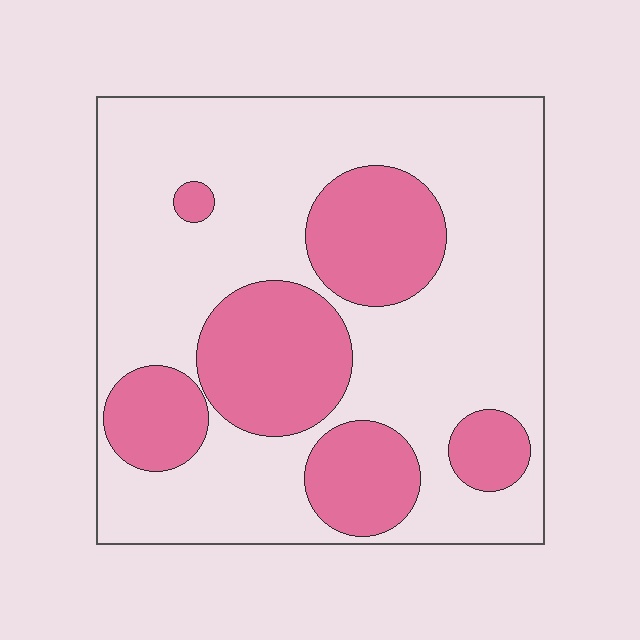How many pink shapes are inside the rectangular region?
6.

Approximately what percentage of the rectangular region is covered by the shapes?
Approximately 30%.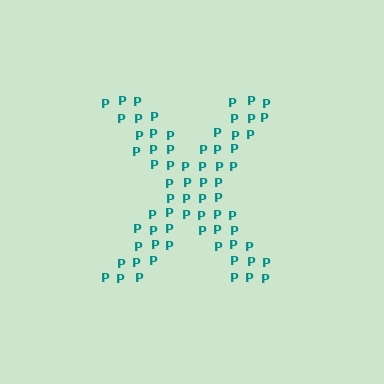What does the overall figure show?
The overall figure shows the letter X.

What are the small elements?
The small elements are letter P's.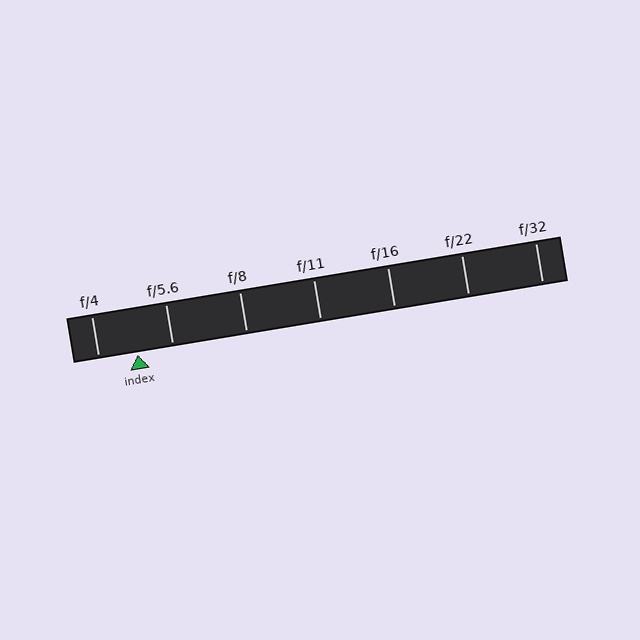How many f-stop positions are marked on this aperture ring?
There are 7 f-stop positions marked.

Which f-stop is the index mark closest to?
The index mark is closest to f/5.6.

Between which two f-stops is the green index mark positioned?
The index mark is between f/4 and f/5.6.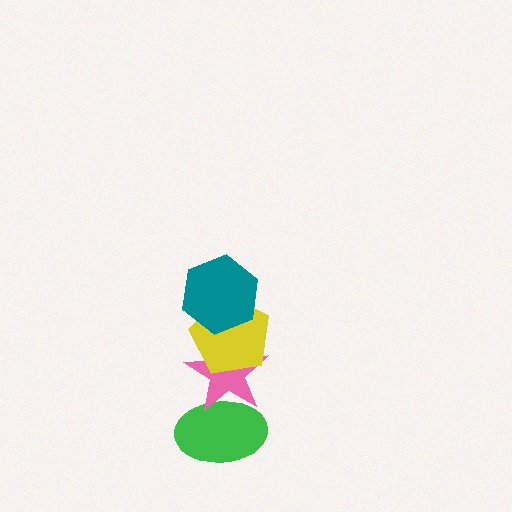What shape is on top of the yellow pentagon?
The teal hexagon is on top of the yellow pentagon.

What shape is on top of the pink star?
The yellow pentagon is on top of the pink star.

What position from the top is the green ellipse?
The green ellipse is 4th from the top.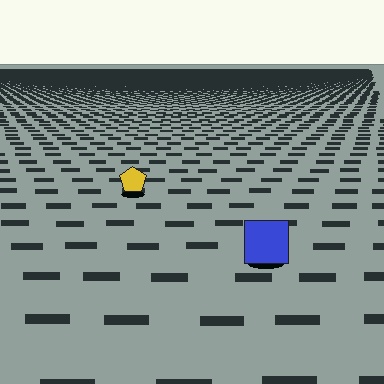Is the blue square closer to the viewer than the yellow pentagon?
Yes. The blue square is closer — you can tell from the texture gradient: the ground texture is coarser near it.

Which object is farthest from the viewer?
The yellow pentagon is farthest from the viewer. It appears smaller and the ground texture around it is denser.